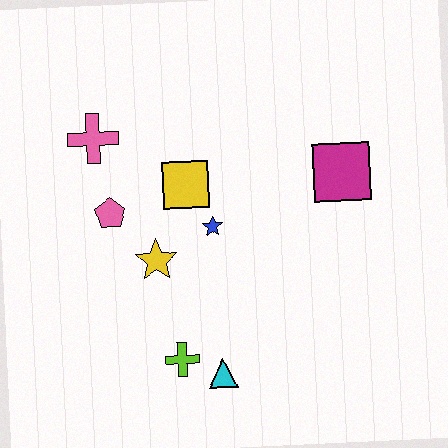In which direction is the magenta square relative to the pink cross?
The magenta square is to the right of the pink cross.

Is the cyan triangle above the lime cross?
No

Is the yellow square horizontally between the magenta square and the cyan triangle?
No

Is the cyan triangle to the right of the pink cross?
Yes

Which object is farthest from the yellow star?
The magenta square is farthest from the yellow star.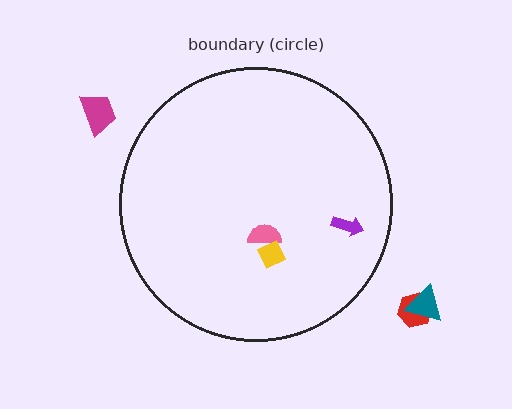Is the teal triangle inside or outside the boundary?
Outside.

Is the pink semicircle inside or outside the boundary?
Inside.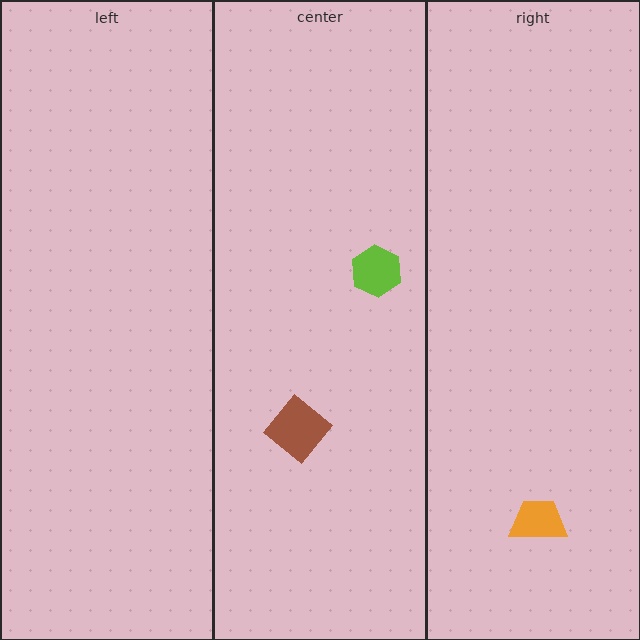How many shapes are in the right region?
1.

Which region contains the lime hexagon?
The center region.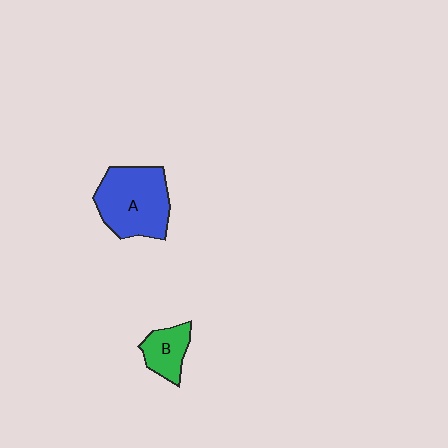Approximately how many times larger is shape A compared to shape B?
Approximately 2.2 times.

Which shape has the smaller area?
Shape B (green).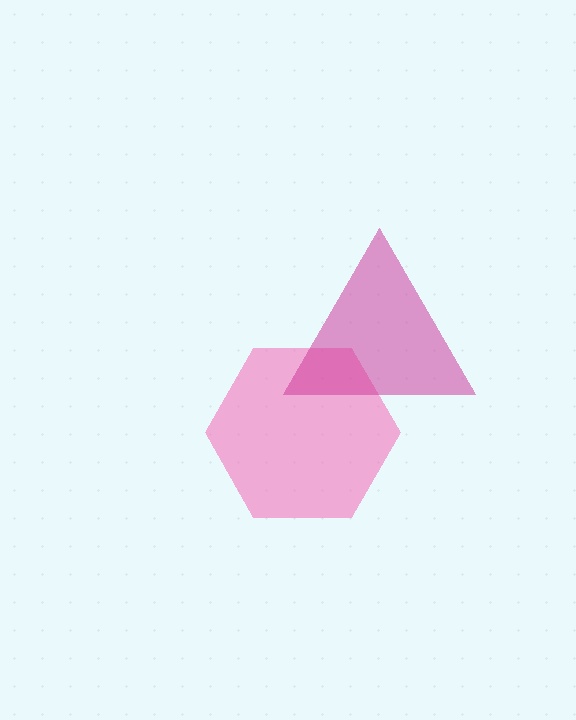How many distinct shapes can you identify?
There are 2 distinct shapes: a pink hexagon, a magenta triangle.